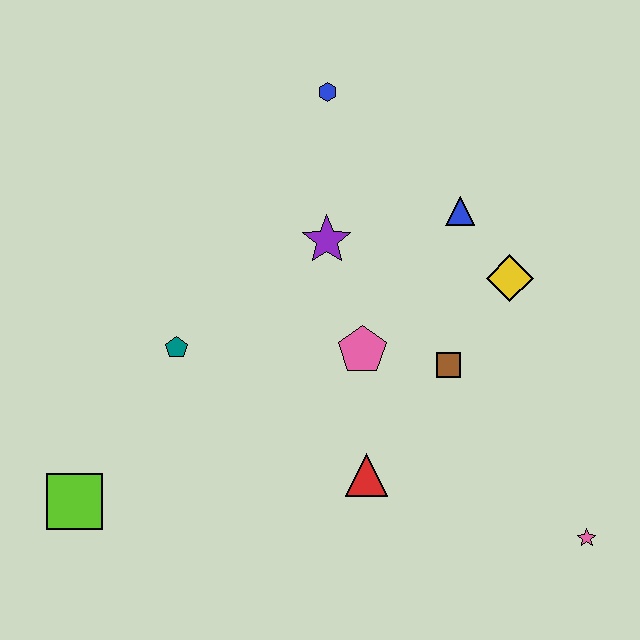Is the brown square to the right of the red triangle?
Yes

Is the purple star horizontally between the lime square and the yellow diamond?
Yes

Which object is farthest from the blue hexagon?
The pink star is farthest from the blue hexagon.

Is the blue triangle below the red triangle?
No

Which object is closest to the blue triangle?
The yellow diamond is closest to the blue triangle.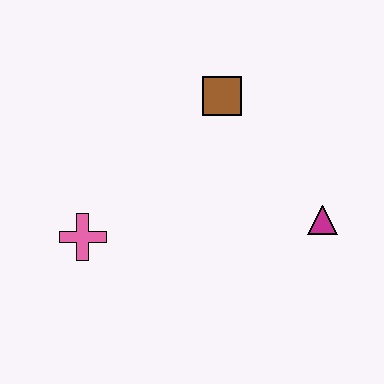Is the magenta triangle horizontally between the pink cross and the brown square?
No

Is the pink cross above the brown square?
No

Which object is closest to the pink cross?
The brown square is closest to the pink cross.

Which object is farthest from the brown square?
The pink cross is farthest from the brown square.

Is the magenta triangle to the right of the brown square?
Yes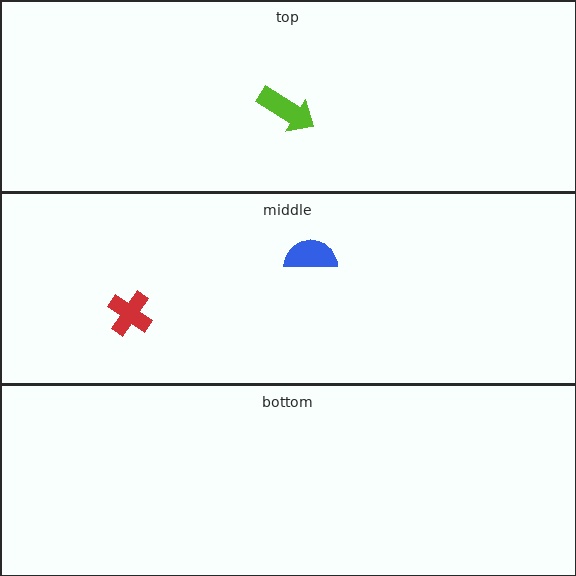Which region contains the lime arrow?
The top region.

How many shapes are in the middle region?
2.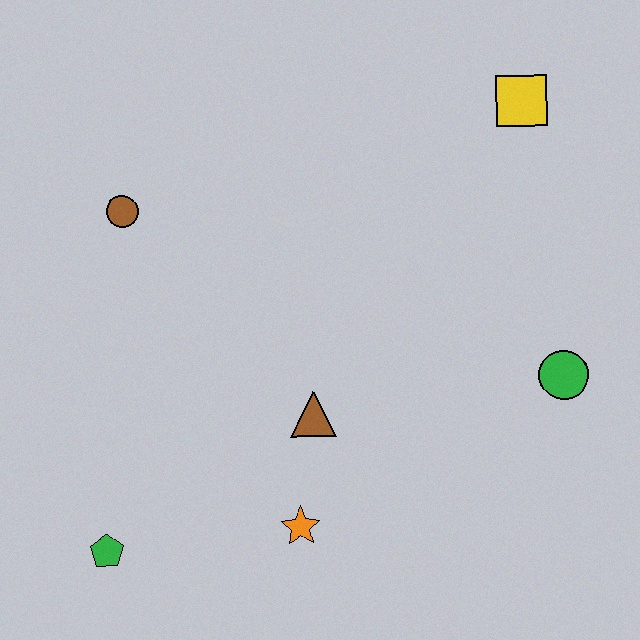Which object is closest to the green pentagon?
The orange star is closest to the green pentagon.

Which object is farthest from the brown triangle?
The yellow square is farthest from the brown triangle.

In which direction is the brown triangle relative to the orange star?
The brown triangle is above the orange star.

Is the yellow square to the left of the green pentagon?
No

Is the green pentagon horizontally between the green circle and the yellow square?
No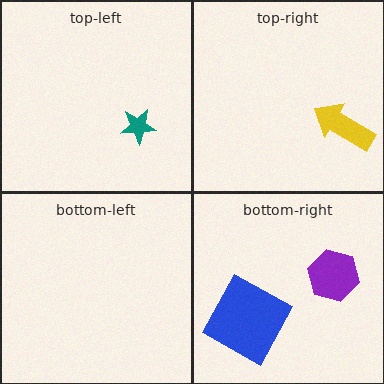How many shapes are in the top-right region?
1.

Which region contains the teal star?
The top-left region.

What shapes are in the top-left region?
The teal star.